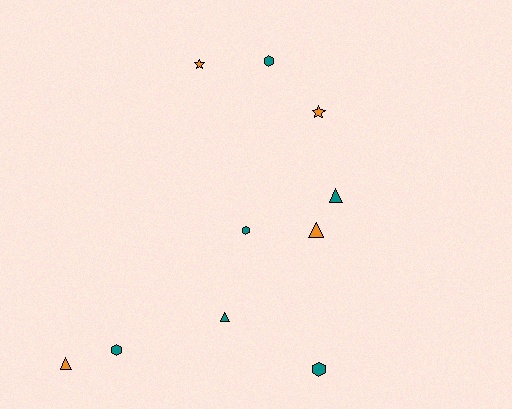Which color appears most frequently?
Teal, with 6 objects.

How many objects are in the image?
There are 10 objects.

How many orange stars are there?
There are 2 orange stars.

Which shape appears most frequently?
Triangle, with 4 objects.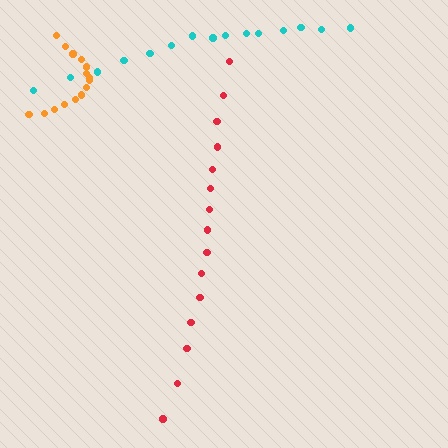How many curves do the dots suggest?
There are 3 distinct paths.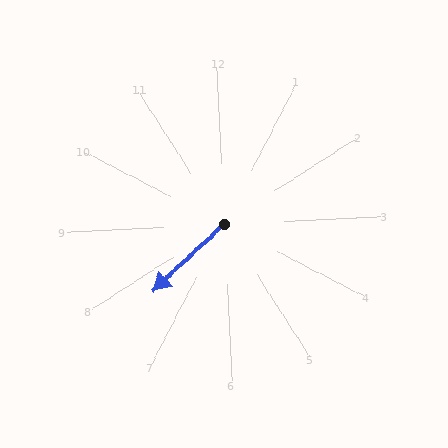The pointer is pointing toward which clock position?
Roughly 8 o'clock.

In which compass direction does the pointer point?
Southwest.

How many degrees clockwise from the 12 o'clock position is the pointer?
Approximately 230 degrees.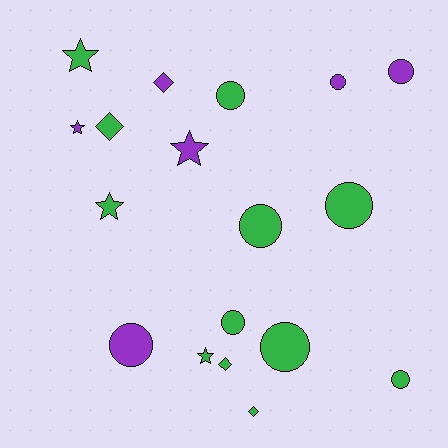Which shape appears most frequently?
Circle, with 9 objects.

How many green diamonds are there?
There are 3 green diamonds.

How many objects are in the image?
There are 18 objects.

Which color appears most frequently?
Green, with 12 objects.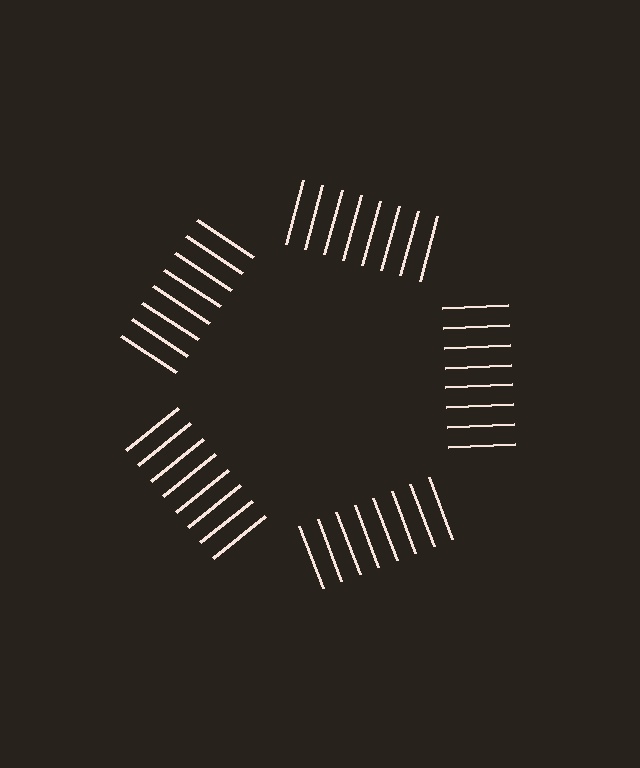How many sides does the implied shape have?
5 sides — the line-ends trace a pentagon.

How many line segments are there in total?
40 — 8 along each of the 5 edges.